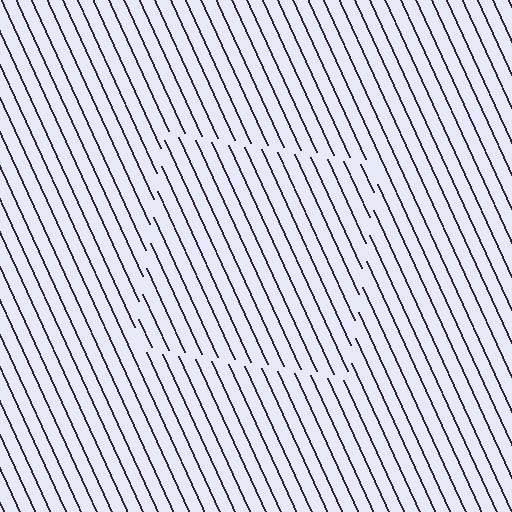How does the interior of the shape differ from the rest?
The interior of the shape contains the same grating, shifted by half a period — the contour is defined by the phase discontinuity where line-ends from the inner and outer gratings abut.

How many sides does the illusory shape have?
4 sides — the line-ends trace a square.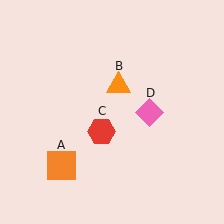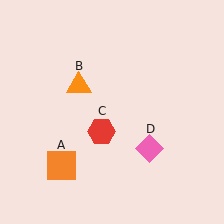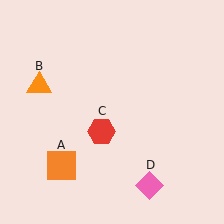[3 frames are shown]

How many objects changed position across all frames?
2 objects changed position: orange triangle (object B), pink diamond (object D).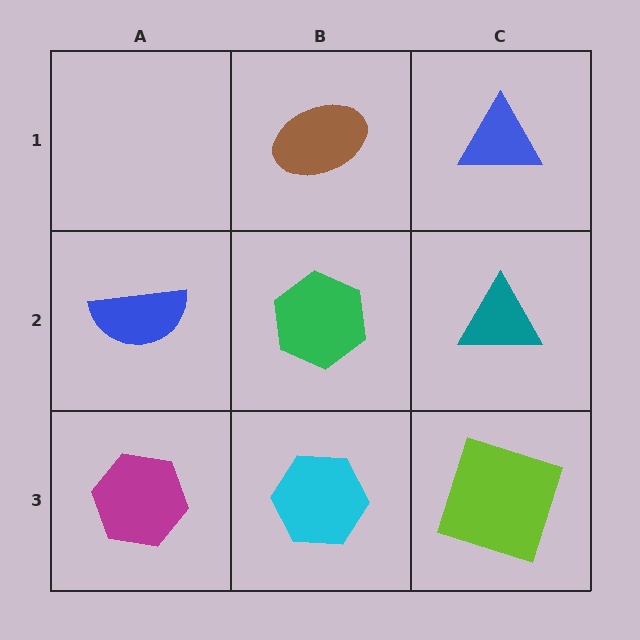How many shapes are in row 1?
2 shapes.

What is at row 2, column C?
A teal triangle.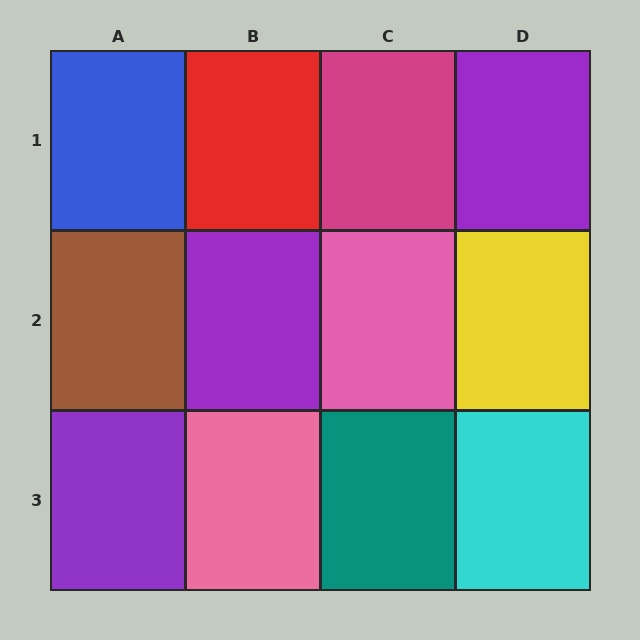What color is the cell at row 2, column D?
Yellow.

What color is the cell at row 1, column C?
Magenta.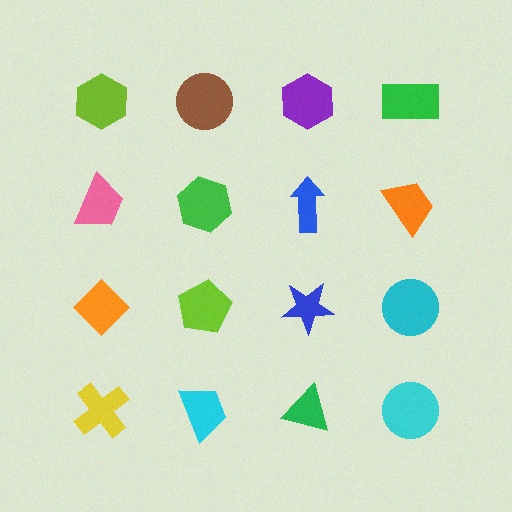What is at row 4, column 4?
A cyan circle.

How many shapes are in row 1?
4 shapes.